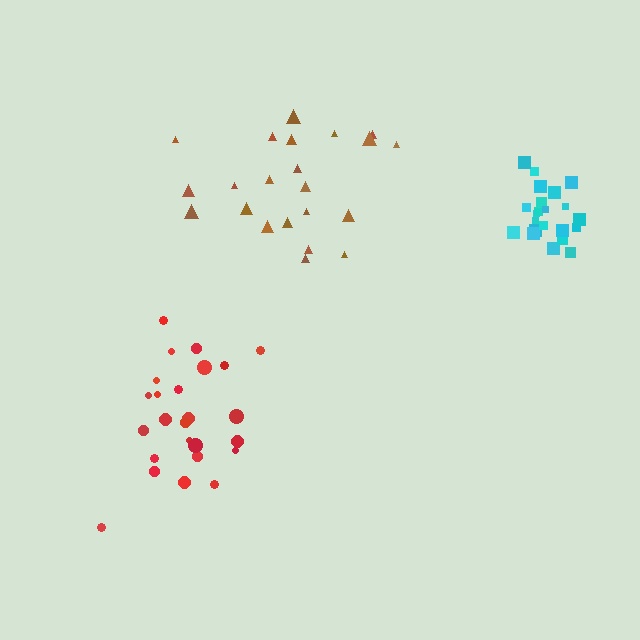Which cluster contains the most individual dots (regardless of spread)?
Red (25).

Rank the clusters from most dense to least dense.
cyan, red, brown.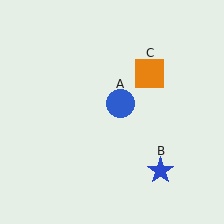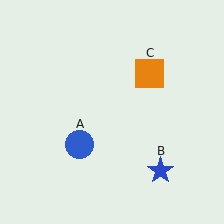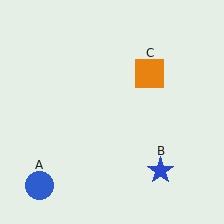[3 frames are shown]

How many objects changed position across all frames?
1 object changed position: blue circle (object A).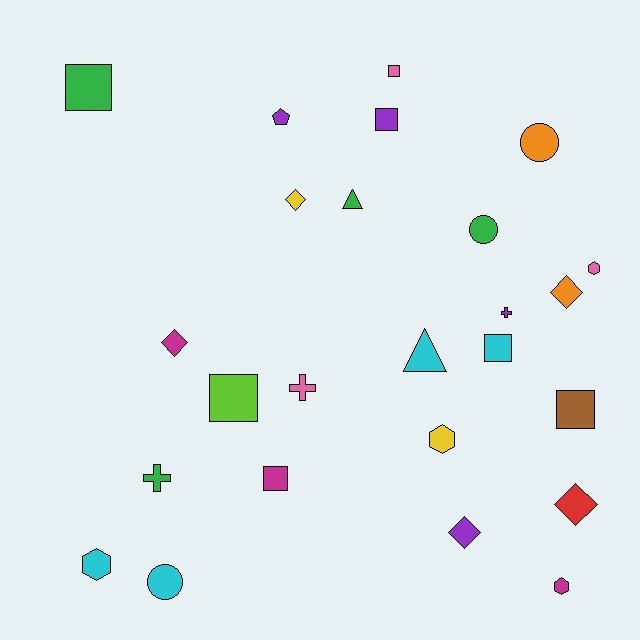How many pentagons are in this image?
There is 1 pentagon.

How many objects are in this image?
There are 25 objects.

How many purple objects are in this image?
There are 4 purple objects.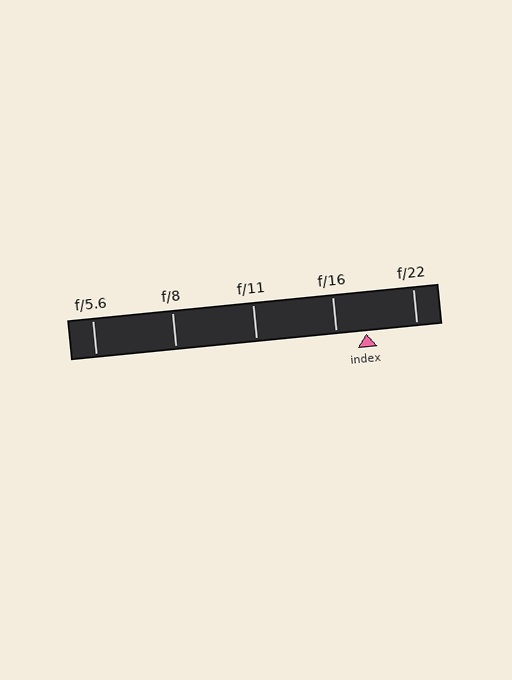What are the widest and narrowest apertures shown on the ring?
The widest aperture shown is f/5.6 and the narrowest is f/22.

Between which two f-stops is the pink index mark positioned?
The index mark is between f/16 and f/22.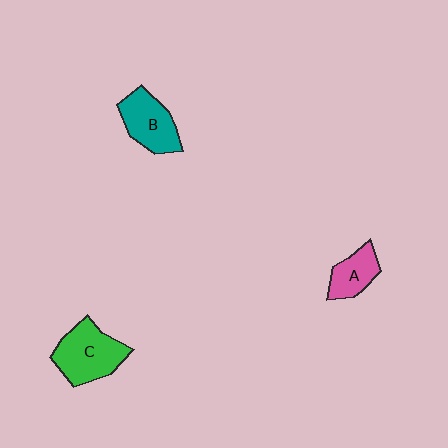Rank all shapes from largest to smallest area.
From largest to smallest: C (green), B (teal), A (pink).